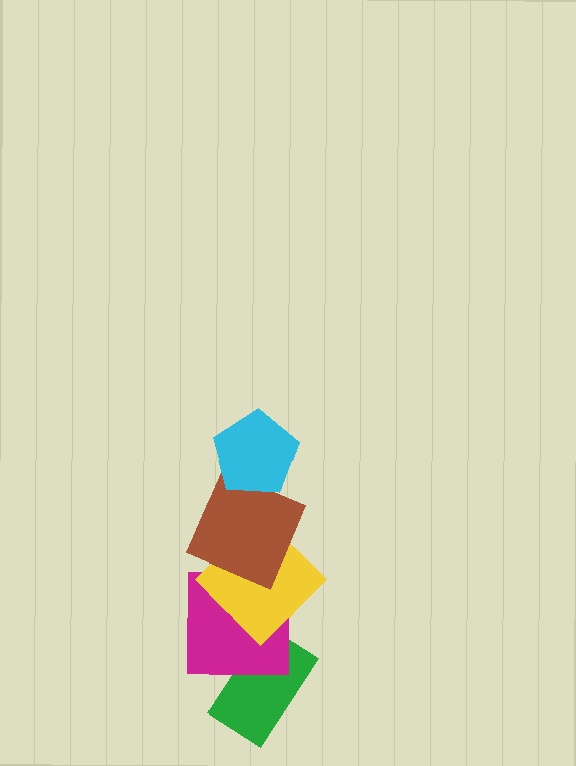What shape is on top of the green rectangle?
The magenta square is on top of the green rectangle.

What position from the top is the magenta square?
The magenta square is 4th from the top.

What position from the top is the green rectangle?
The green rectangle is 5th from the top.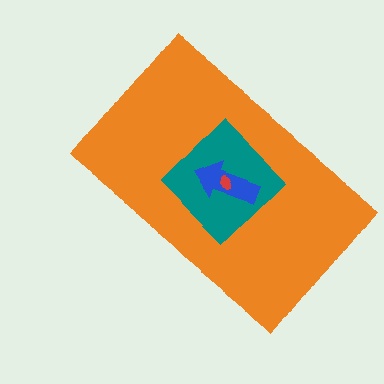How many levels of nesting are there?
4.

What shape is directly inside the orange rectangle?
The teal diamond.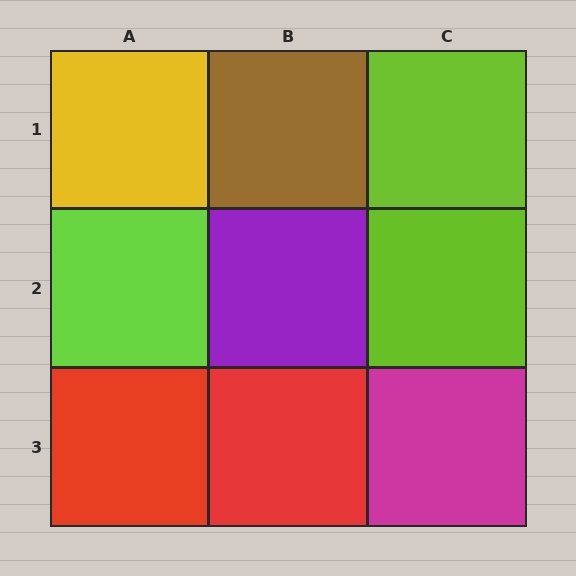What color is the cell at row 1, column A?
Yellow.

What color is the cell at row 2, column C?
Lime.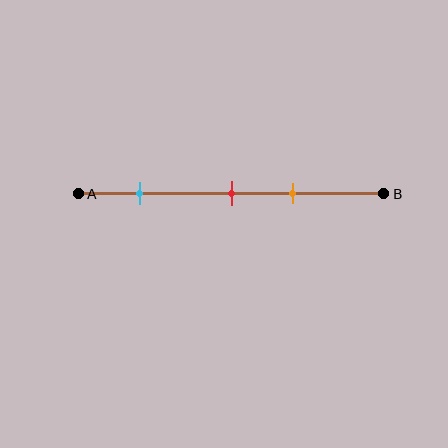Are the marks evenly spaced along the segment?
No, the marks are not evenly spaced.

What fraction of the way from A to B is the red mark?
The red mark is approximately 50% (0.5) of the way from A to B.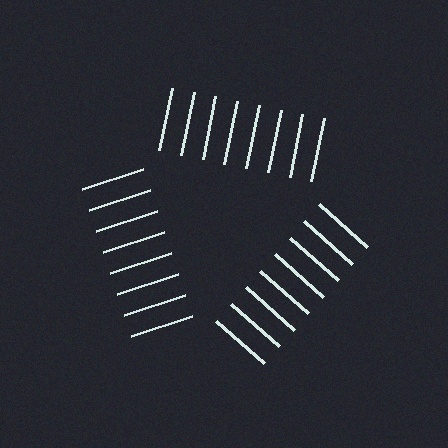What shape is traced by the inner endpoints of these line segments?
An illusory triangle — the line segments terminate on its edges but no continuous stroke is drawn.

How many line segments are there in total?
24 — 8 along each of the 3 edges.